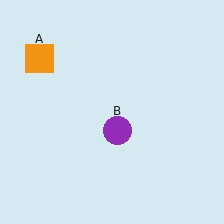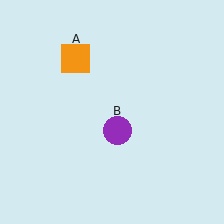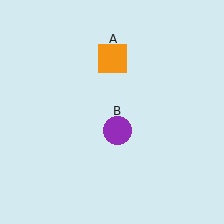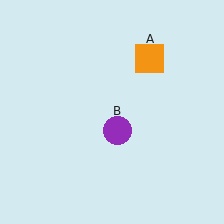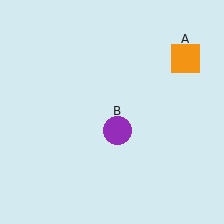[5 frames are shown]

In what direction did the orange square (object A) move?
The orange square (object A) moved right.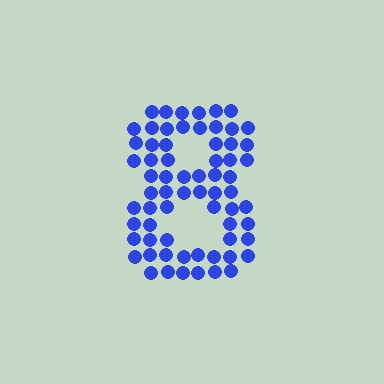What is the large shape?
The large shape is the digit 8.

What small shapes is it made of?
It is made of small circles.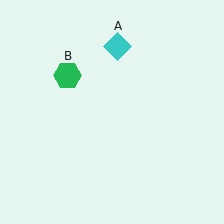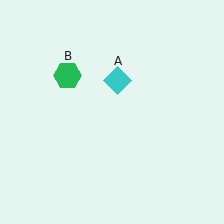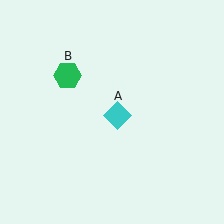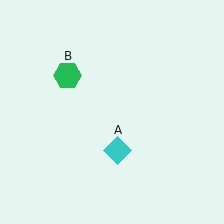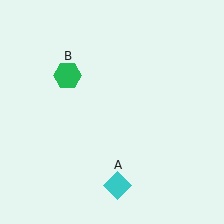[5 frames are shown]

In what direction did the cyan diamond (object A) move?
The cyan diamond (object A) moved down.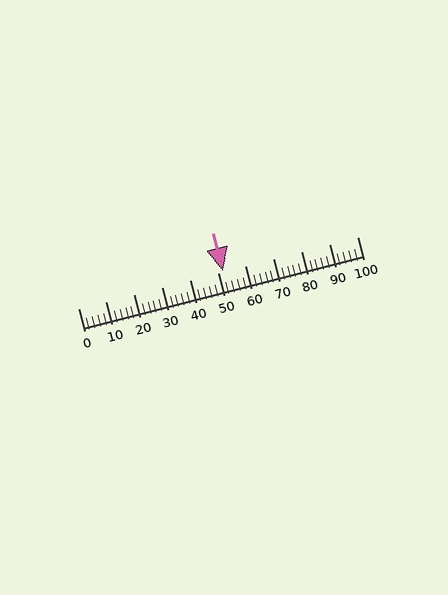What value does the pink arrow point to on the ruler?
The pink arrow points to approximately 52.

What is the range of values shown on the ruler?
The ruler shows values from 0 to 100.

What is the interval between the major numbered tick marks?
The major tick marks are spaced 10 units apart.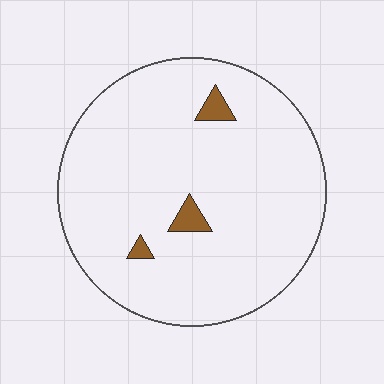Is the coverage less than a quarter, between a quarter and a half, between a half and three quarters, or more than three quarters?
Less than a quarter.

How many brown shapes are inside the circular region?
3.